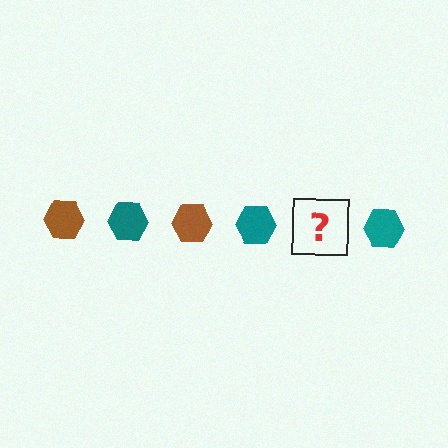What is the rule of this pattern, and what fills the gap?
The rule is that the pattern cycles through brown, teal hexagons. The gap should be filled with a brown hexagon.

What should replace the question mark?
The question mark should be replaced with a brown hexagon.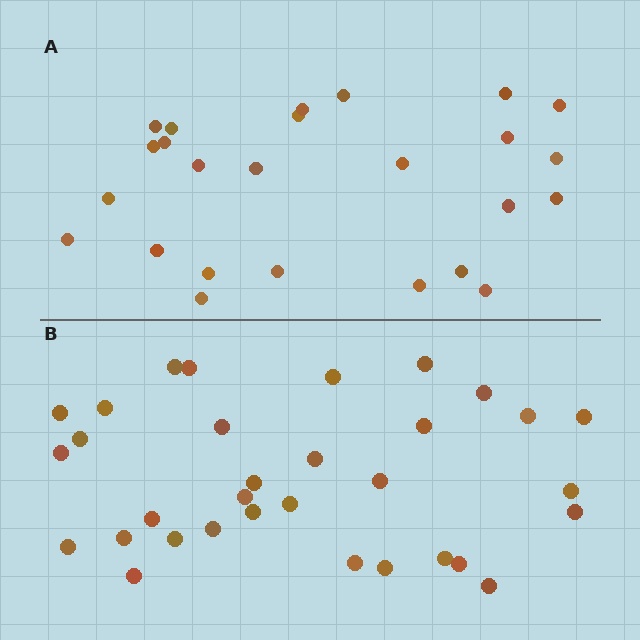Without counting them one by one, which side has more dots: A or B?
Region B (the bottom region) has more dots.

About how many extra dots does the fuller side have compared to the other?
Region B has roughly 8 or so more dots than region A.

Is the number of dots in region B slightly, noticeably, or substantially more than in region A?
Region B has noticeably more, but not dramatically so. The ratio is roughly 1.3 to 1.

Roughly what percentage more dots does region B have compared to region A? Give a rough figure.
About 30% more.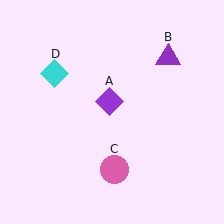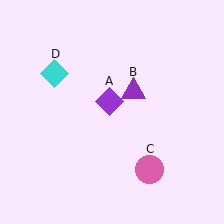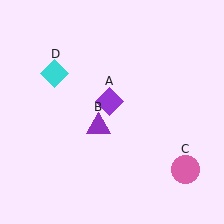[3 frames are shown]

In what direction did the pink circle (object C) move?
The pink circle (object C) moved right.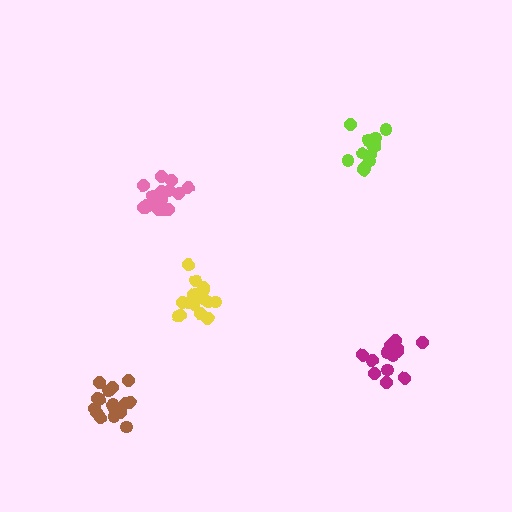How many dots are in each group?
Group 1: 16 dots, Group 2: 15 dots, Group 3: 14 dots, Group 4: 16 dots, Group 5: 19 dots (80 total).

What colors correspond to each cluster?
The clusters are colored: brown, magenta, lime, pink, yellow.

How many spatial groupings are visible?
There are 5 spatial groupings.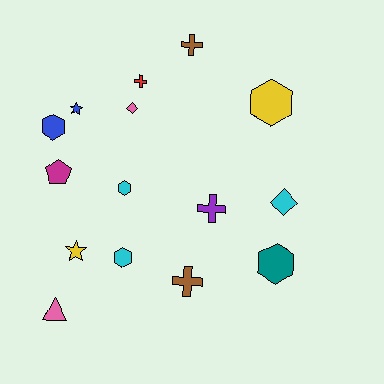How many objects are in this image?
There are 15 objects.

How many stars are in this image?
There are 2 stars.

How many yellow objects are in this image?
There are 2 yellow objects.